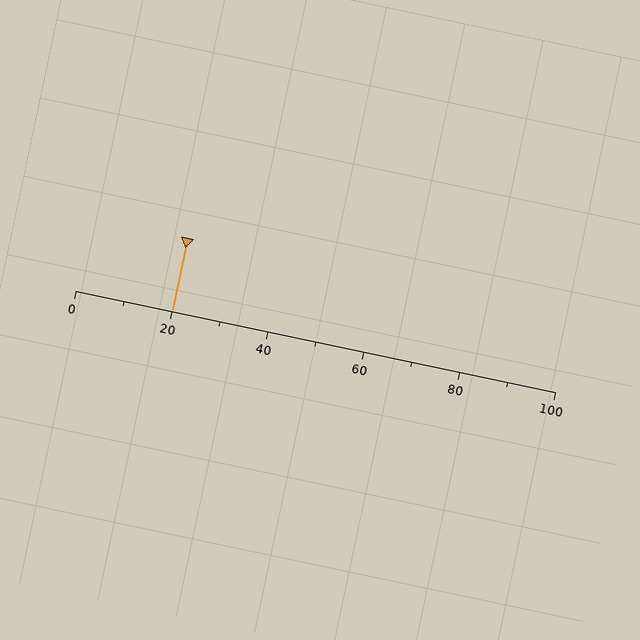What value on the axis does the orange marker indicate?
The marker indicates approximately 20.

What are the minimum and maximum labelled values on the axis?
The axis runs from 0 to 100.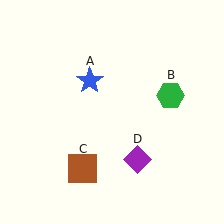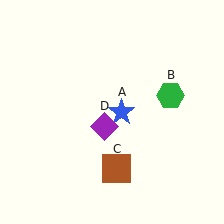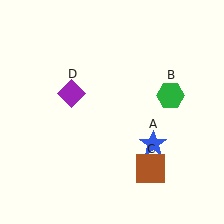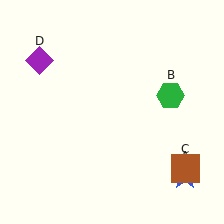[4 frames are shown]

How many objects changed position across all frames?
3 objects changed position: blue star (object A), brown square (object C), purple diamond (object D).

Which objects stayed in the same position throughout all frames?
Green hexagon (object B) remained stationary.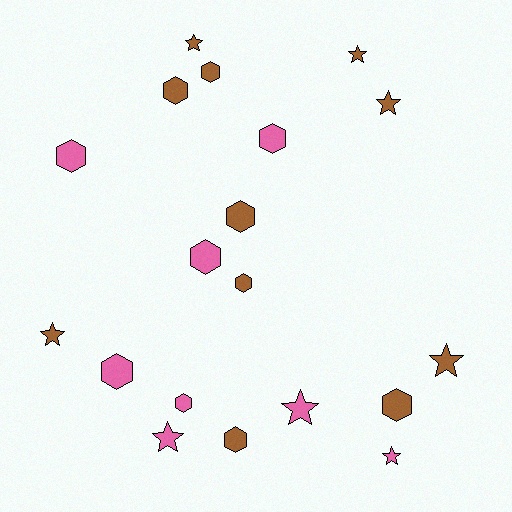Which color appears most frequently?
Brown, with 11 objects.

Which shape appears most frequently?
Hexagon, with 11 objects.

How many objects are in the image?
There are 19 objects.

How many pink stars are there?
There are 3 pink stars.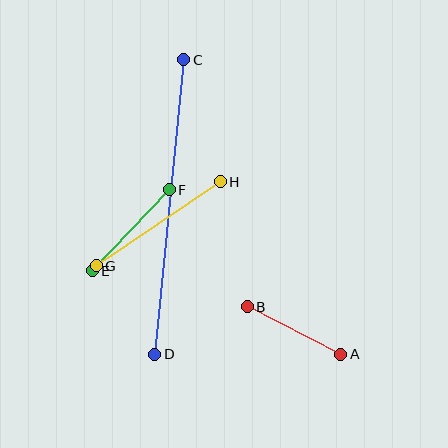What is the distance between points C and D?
The distance is approximately 296 pixels.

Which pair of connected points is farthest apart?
Points C and D are farthest apart.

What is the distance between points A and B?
The distance is approximately 105 pixels.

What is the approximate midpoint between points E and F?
The midpoint is at approximately (131, 230) pixels.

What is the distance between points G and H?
The distance is approximately 150 pixels.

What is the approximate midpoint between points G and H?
The midpoint is at approximately (158, 224) pixels.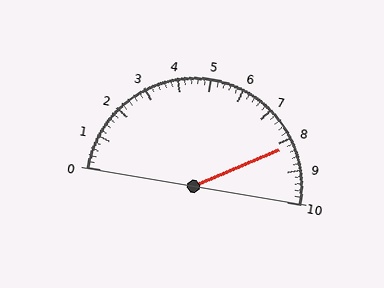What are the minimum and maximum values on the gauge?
The gauge ranges from 0 to 10.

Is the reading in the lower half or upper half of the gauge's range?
The reading is in the upper half of the range (0 to 10).